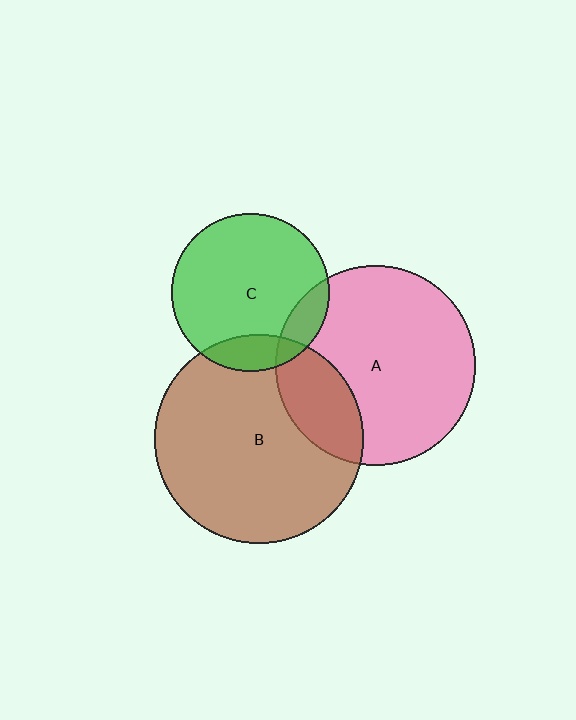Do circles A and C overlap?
Yes.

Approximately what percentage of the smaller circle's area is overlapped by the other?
Approximately 15%.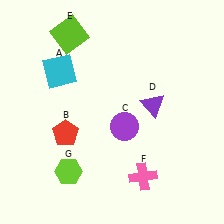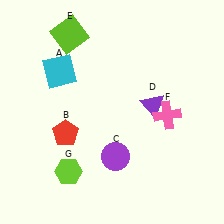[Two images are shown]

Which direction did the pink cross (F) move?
The pink cross (F) moved up.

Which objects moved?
The objects that moved are: the purple circle (C), the pink cross (F).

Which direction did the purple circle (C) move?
The purple circle (C) moved down.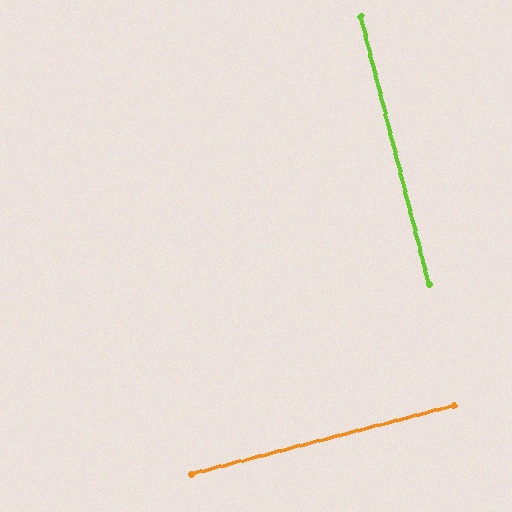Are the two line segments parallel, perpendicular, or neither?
Perpendicular — they meet at approximately 90°.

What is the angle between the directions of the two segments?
Approximately 90 degrees.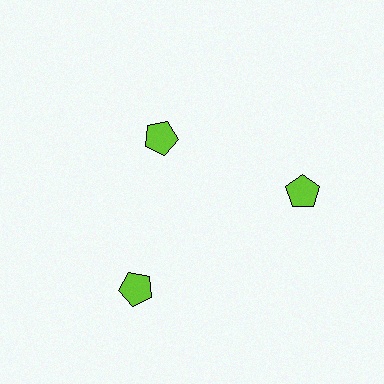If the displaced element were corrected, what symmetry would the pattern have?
It would have 3-fold rotational symmetry — the pattern would map onto itself every 120 degrees.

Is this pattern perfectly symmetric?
No. The 3 lime pentagons are arranged in a ring, but one element near the 11 o'clock position is pulled inward toward the center, breaking the 3-fold rotational symmetry.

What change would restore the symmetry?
The symmetry would be restored by moving it outward, back onto the ring so that all 3 pentagons sit at equal angles and equal distance from the center.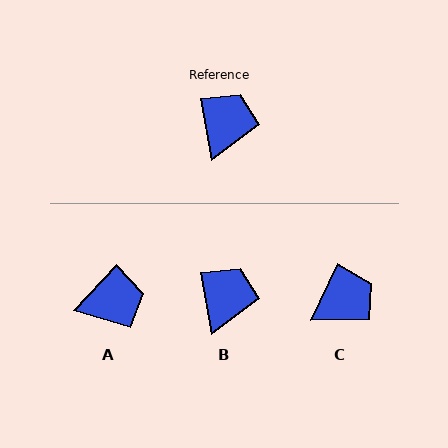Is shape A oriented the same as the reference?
No, it is off by about 53 degrees.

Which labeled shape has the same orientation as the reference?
B.